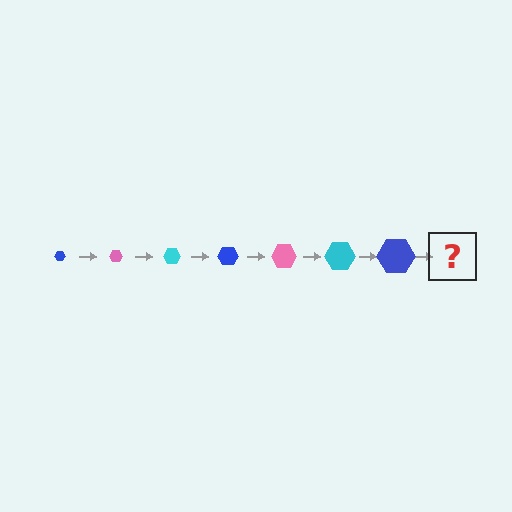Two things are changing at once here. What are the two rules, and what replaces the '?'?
The two rules are that the hexagon grows larger each step and the color cycles through blue, pink, and cyan. The '?' should be a pink hexagon, larger than the previous one.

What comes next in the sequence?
The next element should be a pink hexagon, larger than the previous one.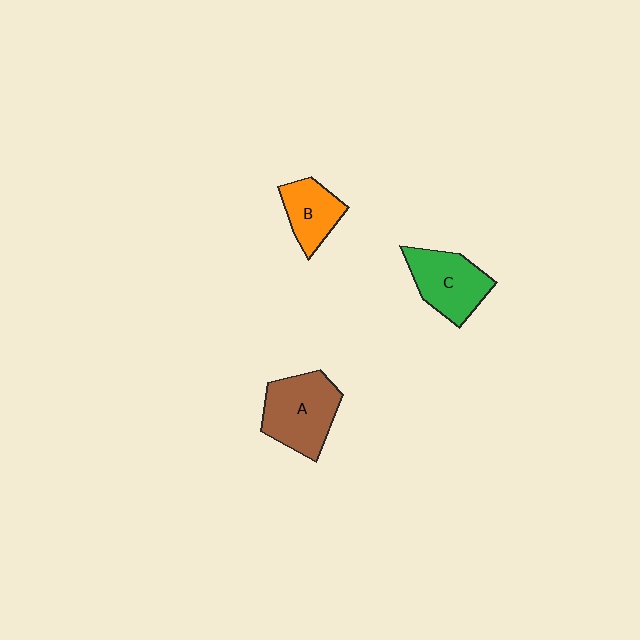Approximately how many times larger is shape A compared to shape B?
Approximately 1.6 times.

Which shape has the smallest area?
Shape B (orange).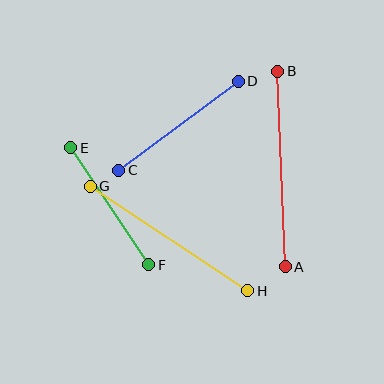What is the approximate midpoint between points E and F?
The midpoint is at approximately (110, 206) pixels.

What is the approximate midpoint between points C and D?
The midpoint is at approximately (178, 126) pixels.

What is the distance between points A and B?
The distance is approximately 196 pixels.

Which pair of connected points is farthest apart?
Points A and B are farthest apart.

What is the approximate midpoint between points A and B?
The midpoint is at approximately (282, 169) pixels.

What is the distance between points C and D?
The distance is approximately 149 pixels.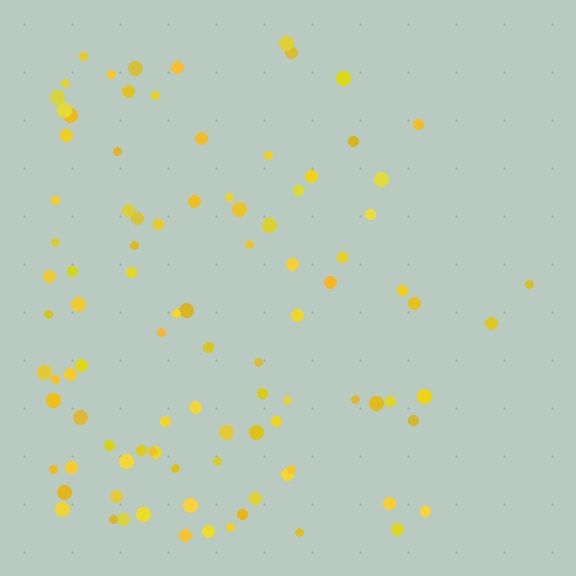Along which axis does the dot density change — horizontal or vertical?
Horizontal.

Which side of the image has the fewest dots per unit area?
The right.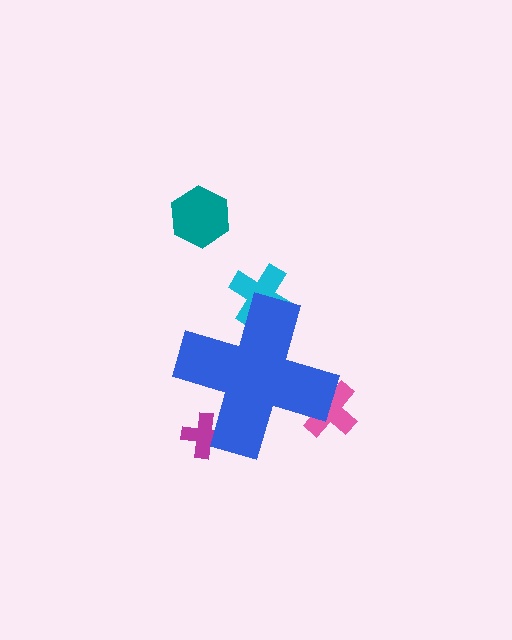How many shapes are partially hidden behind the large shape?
3 shapes are partially hidden.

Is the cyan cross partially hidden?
Yes, the cyan cross is partially hidden behind the blue cross.